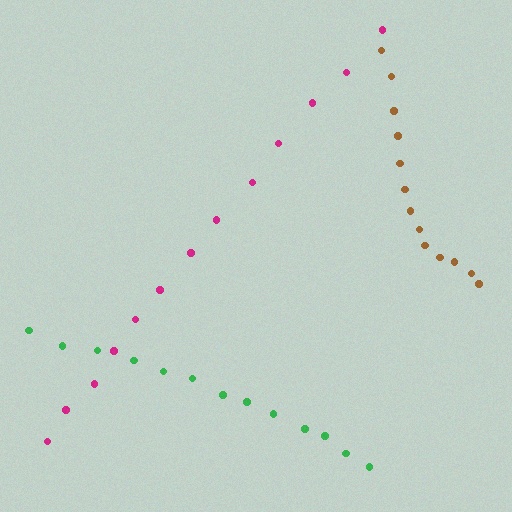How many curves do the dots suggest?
There are 3 distinct paths.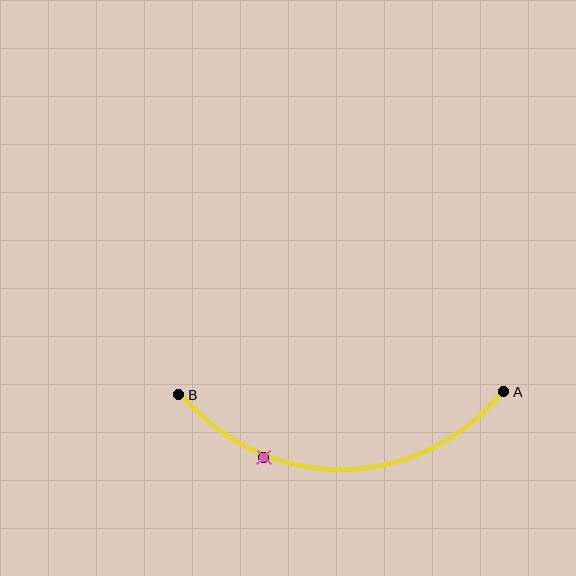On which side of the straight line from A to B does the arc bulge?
The arc bulges below the straight line connecting A and B.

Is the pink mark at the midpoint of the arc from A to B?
No. The pink mark lies on the arc but is closer to endpoint B. The arc midpoint would be at the point on the curve equidistant along the arc from both A and B.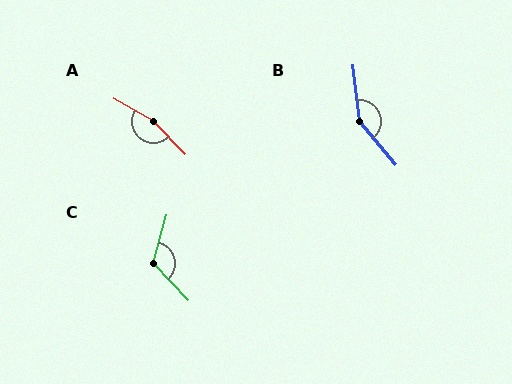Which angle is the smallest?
C, at approximately 121 degrees.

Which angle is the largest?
A, at approximately 163 degrees.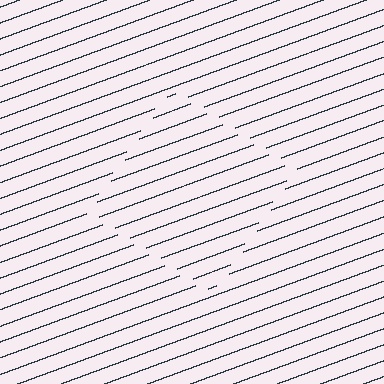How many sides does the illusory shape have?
4 sides — the line-ends trace a square.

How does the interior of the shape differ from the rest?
The interior of the shape contains the same grating, shifted by half a period — the contour is defined by the phase discontinuity where line-ends from the inner and outer gratings abut.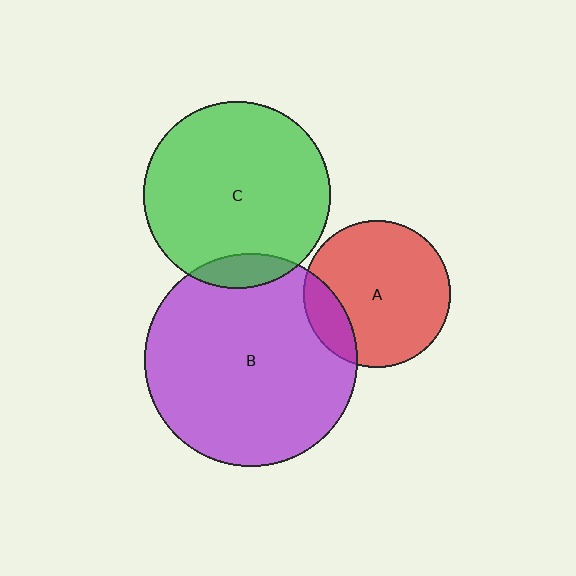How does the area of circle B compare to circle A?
Approximately 2.1 times.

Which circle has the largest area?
Circle B (purple).